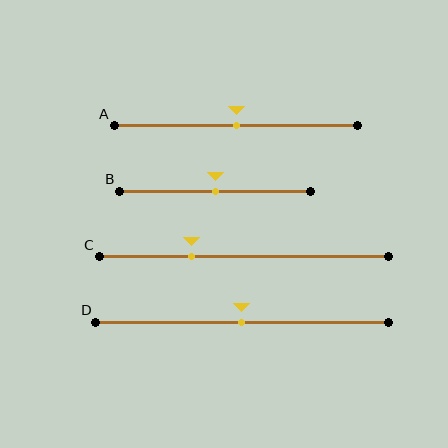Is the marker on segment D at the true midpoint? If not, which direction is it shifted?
Yes, the marker on segment D is at the true midpoint.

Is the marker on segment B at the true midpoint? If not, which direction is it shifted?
Yes, the marker on segment B is at the true midpoint.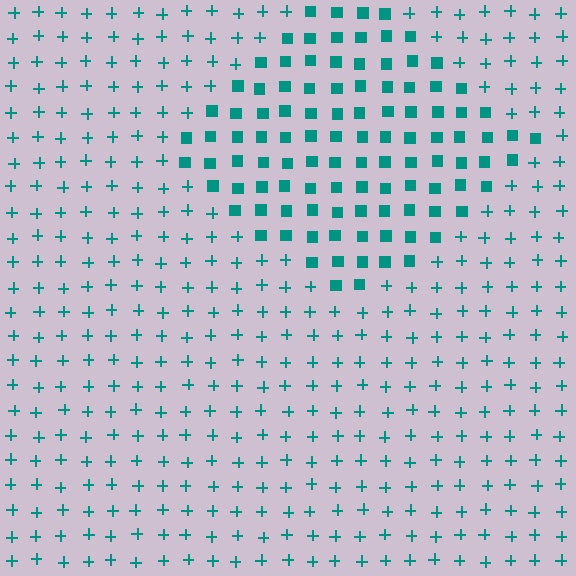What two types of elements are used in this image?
The image uses squares inside the diamond region and plus signs outside it.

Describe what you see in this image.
The image is filled with small teal elements arranged in a uniform grid. A diamond-shaped region contains squares, while the surrounding area contains plus signs. The boundary is defined purely by the change in element shape.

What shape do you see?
I see a diamond.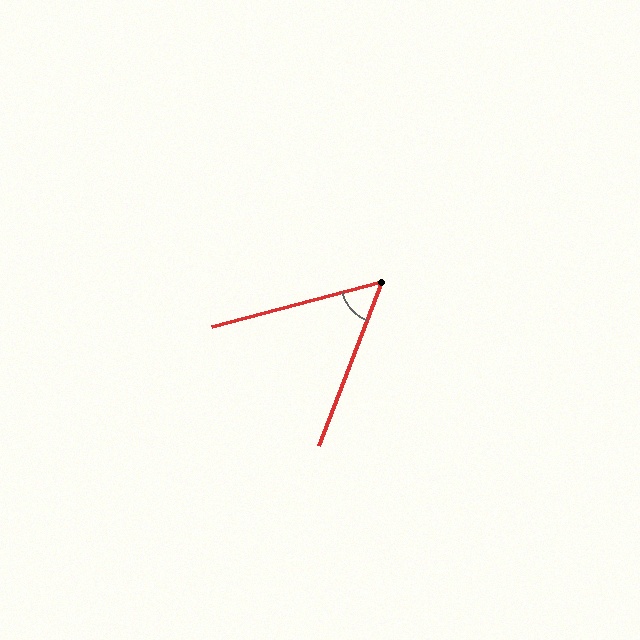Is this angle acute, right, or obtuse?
It is acute.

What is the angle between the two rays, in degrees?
Approximately 54 degrees.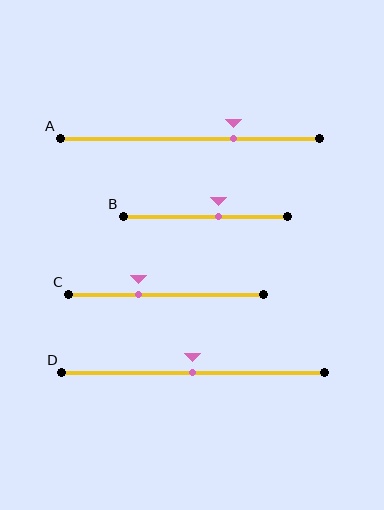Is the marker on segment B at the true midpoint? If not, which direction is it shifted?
No, the marker on segment B is shifted to the right by about 8% of the segment length.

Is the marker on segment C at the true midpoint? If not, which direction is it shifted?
No, the marker on segment C is shifted to the left by about 14% of the segment length.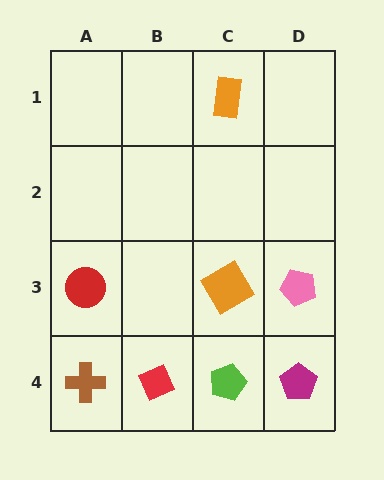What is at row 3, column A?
A red circle.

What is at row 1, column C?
An orange rectangle.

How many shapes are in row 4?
4 shapes.